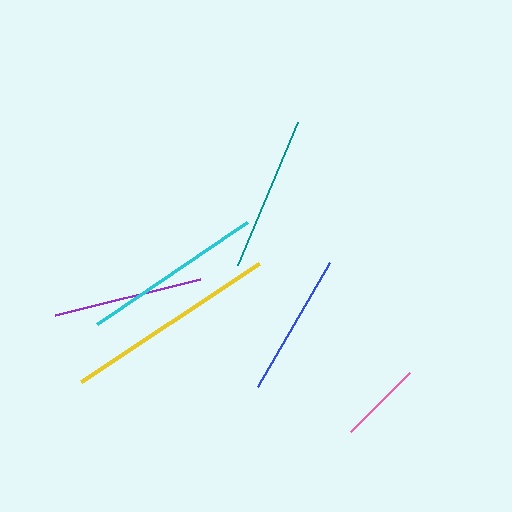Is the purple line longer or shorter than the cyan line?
The cyan line is longer than the purple line.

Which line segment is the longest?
The yellow line is the longest at approximately 213 pixels.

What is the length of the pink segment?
The pink segment is approximately 82 pixels long.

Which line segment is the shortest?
The pink line is the shortest at approximately 82 pixels.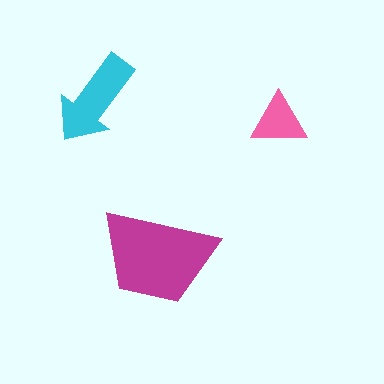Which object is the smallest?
The pink triangle.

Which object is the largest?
The magenta trapezoid.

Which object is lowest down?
The magenta trapezoid is bottommost.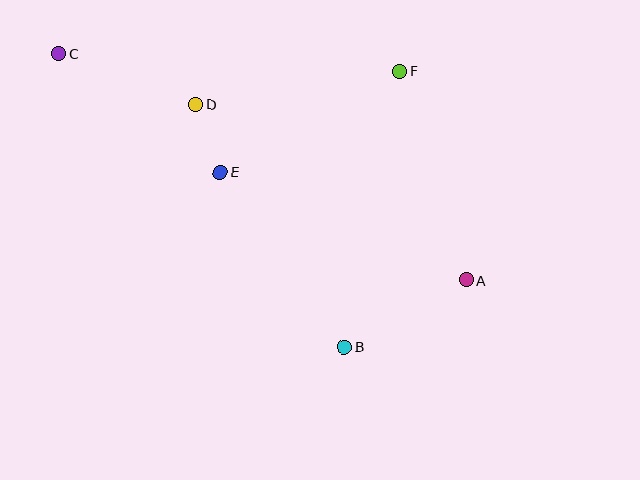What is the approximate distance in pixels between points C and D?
The distance between C and D is approximately 146 pixels.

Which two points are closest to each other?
Points D and E are closest to each other.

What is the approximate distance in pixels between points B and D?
The distance between B and D is approximately 284 pixels.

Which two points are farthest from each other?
Points A and C are farthest from each other.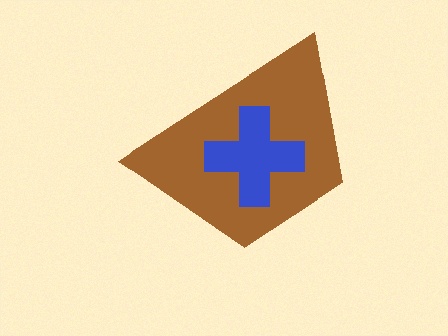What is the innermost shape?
The blue cross.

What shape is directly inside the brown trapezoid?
The blue cross.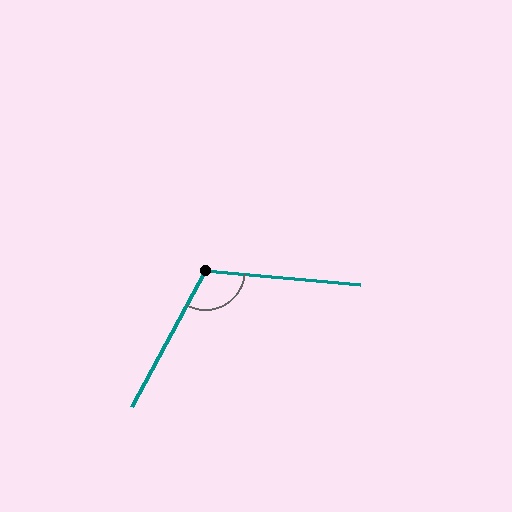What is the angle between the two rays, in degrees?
Approximately 113 degrees.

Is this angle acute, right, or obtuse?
It is obtuse.